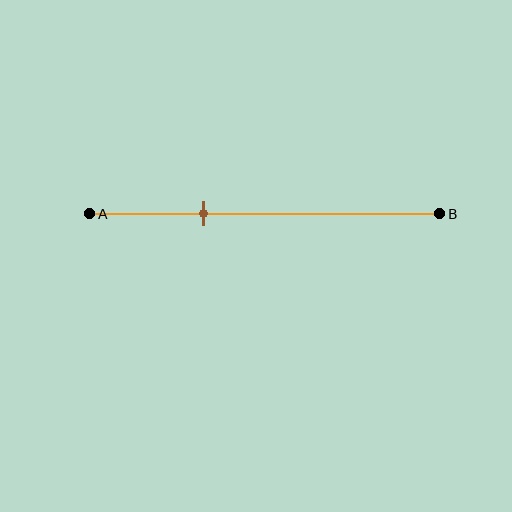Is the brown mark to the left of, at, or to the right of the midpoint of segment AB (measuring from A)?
The brown mark is to the left of the midpoint of segment AB.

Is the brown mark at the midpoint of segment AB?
No, the mark is at about 35% from A, not at the 50% midpoint.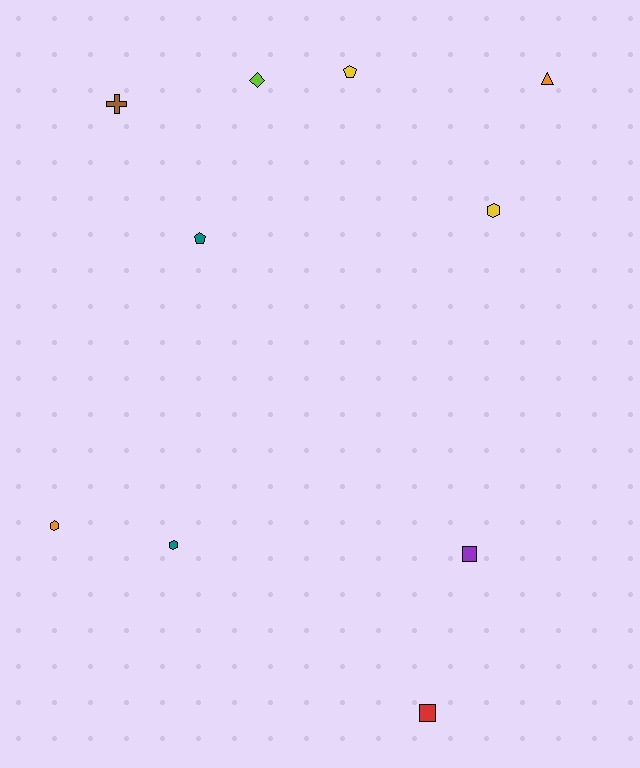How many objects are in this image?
There are 10 objects.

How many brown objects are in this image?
There is 1 brown object.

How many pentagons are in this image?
There are 2 pentagons.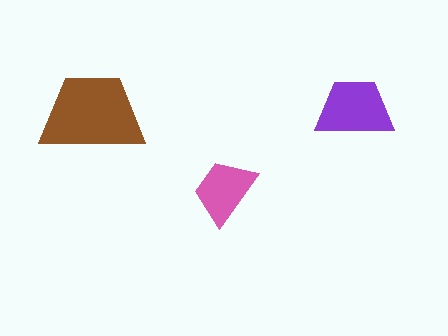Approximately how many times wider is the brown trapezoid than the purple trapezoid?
About 1.5 times wider.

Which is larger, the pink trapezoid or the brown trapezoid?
The brown one.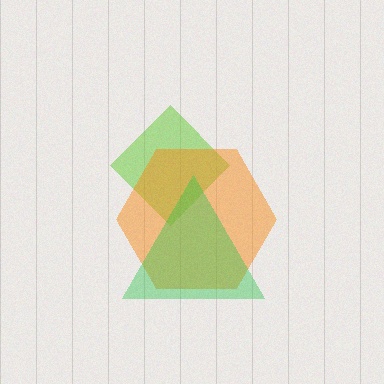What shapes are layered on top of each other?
The layered shapes are: a lime diamond, an orange hexagon, a green triangle.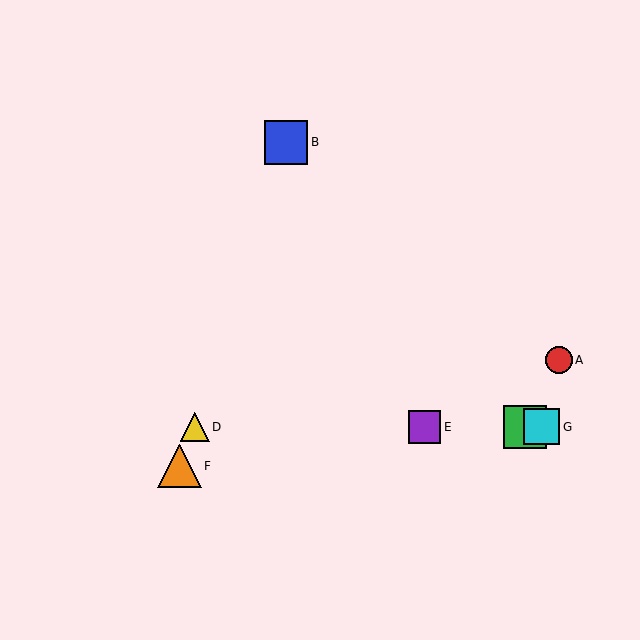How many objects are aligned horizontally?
4 objects (C, D, E, G) are aligned horizontally.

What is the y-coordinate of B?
Object B is at y≈142.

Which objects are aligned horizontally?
Objects C, D, E, G are aligned horizontally.